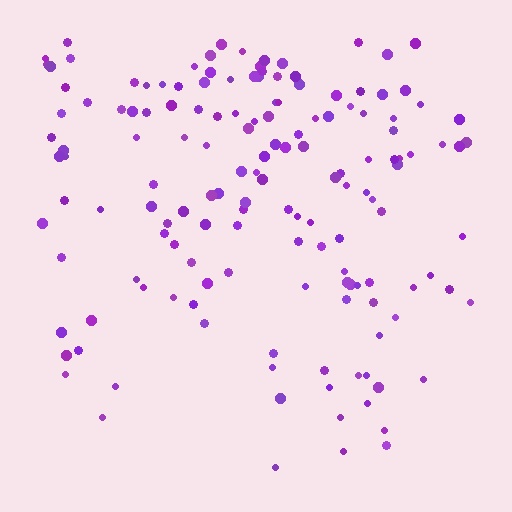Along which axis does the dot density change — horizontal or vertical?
Vertical.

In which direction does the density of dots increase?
From bottom to top, with the top side densest.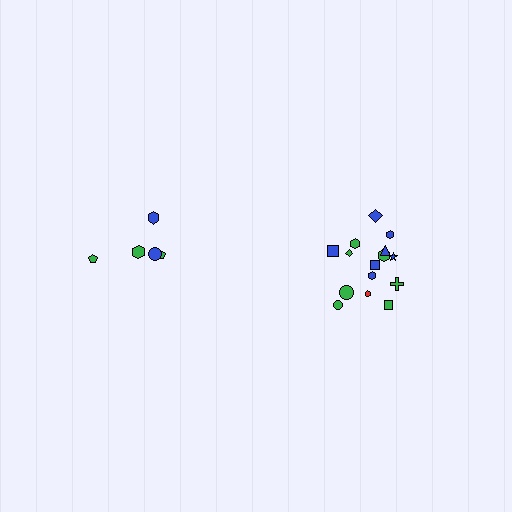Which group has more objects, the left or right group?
The right group.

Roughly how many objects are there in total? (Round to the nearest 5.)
Roughly 20 objects in total.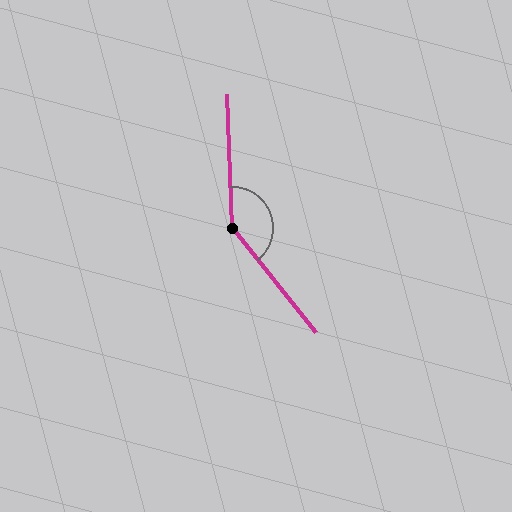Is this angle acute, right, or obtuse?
It is obtuse.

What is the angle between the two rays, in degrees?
Approximately 144 degrees.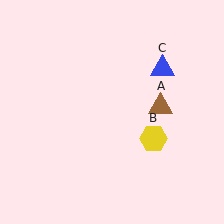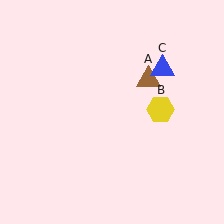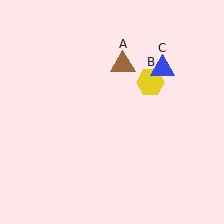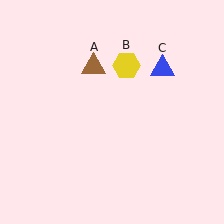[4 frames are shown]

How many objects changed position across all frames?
2 objects changed position: brown triangle (object A), yellow hexagon (object B).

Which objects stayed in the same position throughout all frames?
Blue triangle (object C) remained stationary.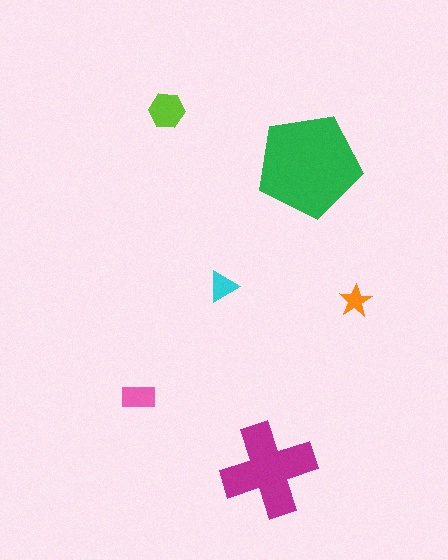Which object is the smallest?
The orange star.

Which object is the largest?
The green pentagon.